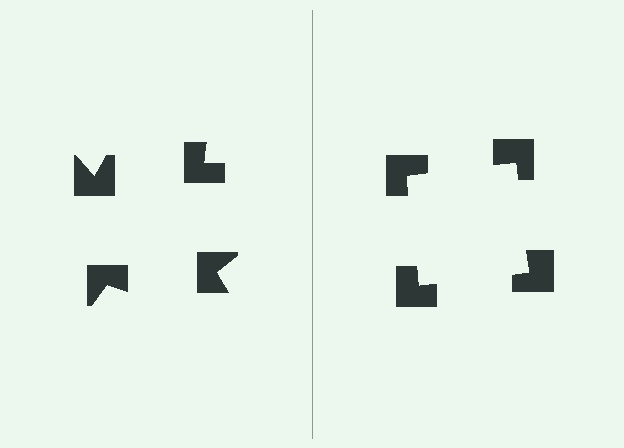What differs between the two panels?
The notched squares are positioned identically on both sides; only the wedge orientations differ. On the right they align to a square; on the left they are misaligned.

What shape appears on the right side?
An illusory square.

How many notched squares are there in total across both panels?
8 — 4 on each side.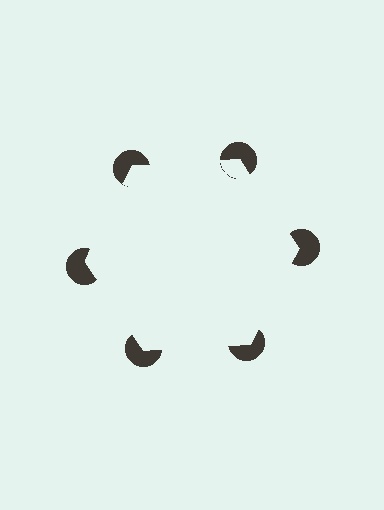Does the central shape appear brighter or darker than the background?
It typically appears slightly brighter than the background, even though no actual brightness change is drawn.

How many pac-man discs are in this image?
There are 6 — one at each vertex of the illusory hexagon.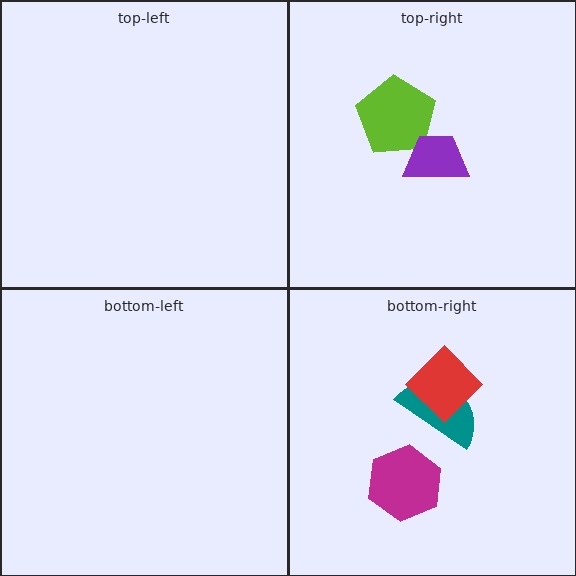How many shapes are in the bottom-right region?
3.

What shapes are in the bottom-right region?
The teal semicircle, the red diamond, the magenta hexagon.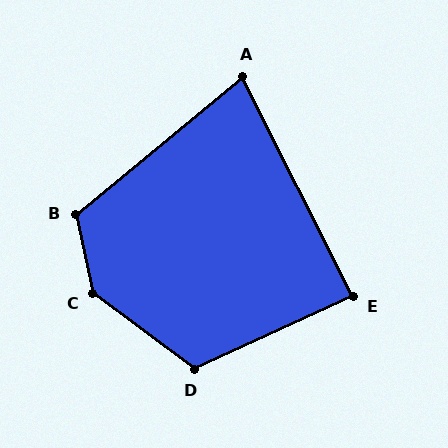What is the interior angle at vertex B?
Approximately 117 degrees (obtuse).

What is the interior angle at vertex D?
Approximately 119 degrees (obtuse).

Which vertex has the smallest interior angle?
A, at approximately 77 degrees.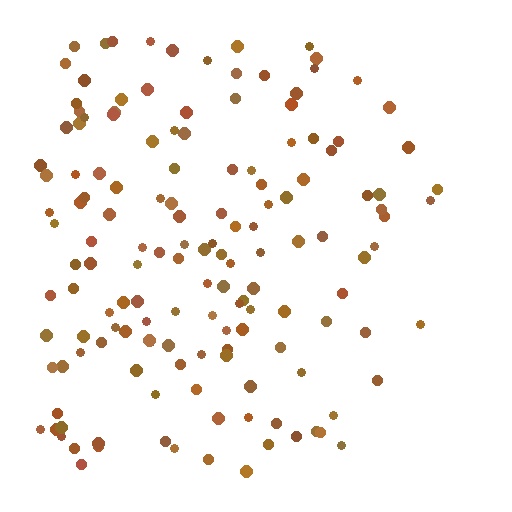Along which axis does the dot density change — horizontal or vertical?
Horizontal.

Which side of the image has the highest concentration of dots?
The left.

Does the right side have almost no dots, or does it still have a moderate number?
Still a moderate number, just noticeably fewer than the left.